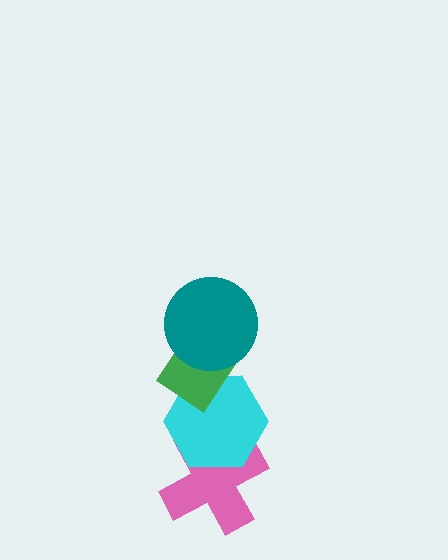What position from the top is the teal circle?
The teal circle is 1st from the top.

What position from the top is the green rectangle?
The green rectangle is 2nd from the top.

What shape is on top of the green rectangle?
The teal circle is on top of the green rectangle.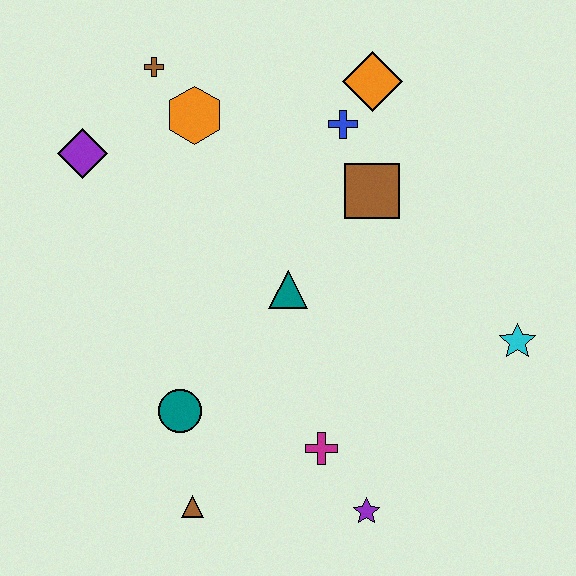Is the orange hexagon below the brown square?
No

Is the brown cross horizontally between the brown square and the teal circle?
No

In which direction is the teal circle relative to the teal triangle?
The teal circle is below the teal triangle.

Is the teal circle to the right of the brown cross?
Yes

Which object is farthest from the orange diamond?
The brown triangle is farthest from the orange diamond.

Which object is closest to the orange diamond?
The blue cross is closest to the orange diamond.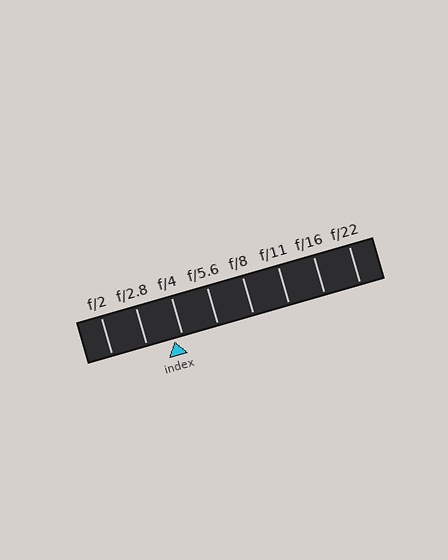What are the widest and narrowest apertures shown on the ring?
The widest aperture shown is f/2 and the narrowest is f/22.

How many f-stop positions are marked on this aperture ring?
There are 8 f-stop positions marked.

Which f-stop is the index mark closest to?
The index mark is closest to f/4.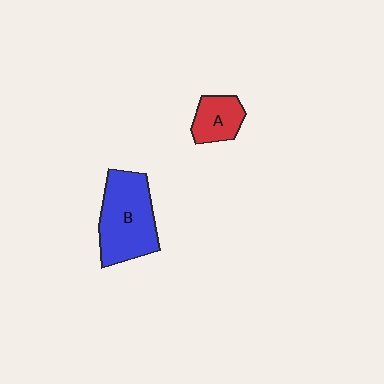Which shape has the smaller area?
Shape A (red).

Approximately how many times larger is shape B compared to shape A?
Approximately 2.2 times.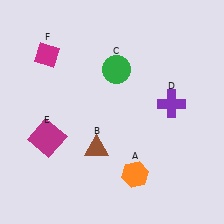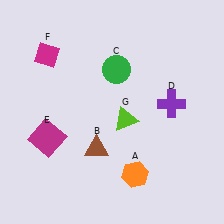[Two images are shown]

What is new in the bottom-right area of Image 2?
A lime triangle (G) was added in the bottom-right area of Image 2.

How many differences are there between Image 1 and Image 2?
There is 1 difference between the two images.